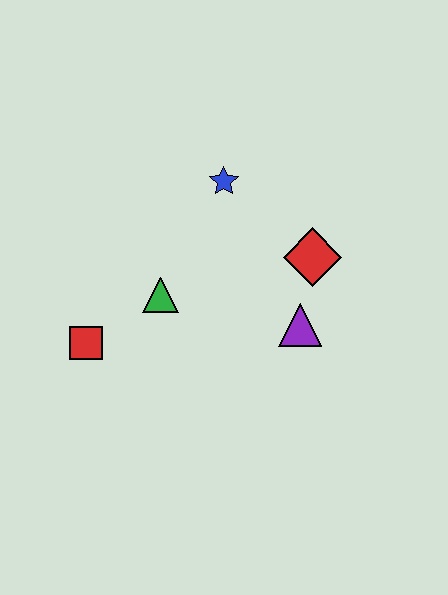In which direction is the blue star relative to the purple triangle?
The blue star is above the purple triangle.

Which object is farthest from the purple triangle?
The red square is farthest from the purple triangle.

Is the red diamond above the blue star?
No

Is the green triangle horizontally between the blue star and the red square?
Yes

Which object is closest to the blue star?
The red diamond is closest to the blue star.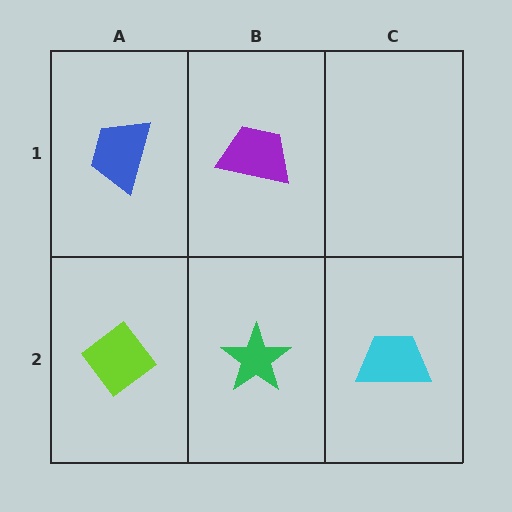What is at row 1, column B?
A purple trapezoid.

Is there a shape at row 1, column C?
No, that cell is empty.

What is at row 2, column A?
A lime diamond.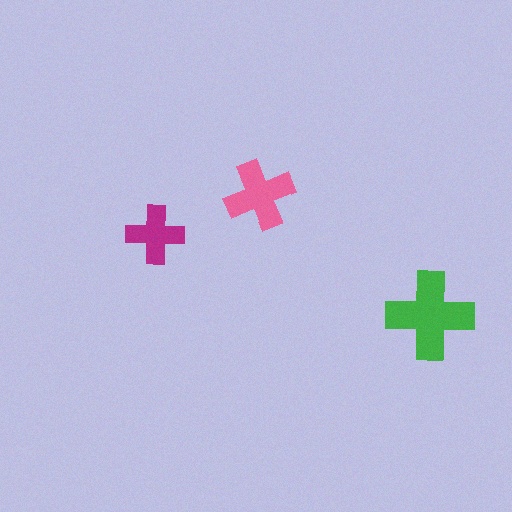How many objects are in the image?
There are 3 objects in the image.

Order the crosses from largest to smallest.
the green one, the pink one, the magenta one.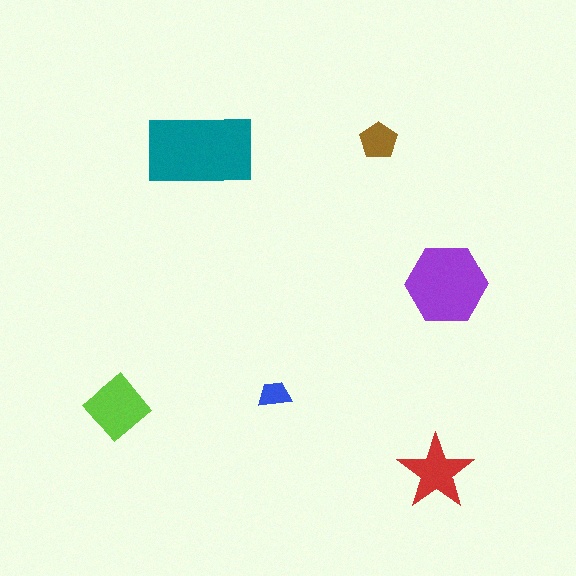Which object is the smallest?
The blue trapezoid.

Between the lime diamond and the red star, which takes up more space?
The lime diamond.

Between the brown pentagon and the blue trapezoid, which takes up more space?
The brown pentagon.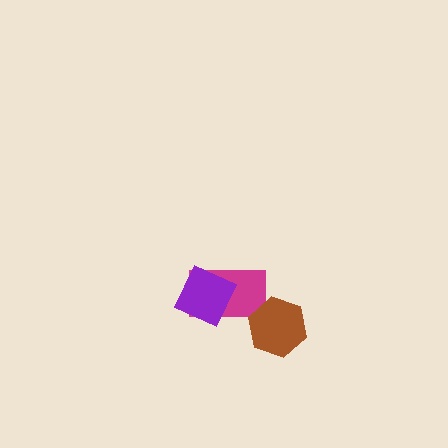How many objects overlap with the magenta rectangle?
2 objects overlap with the magenta rectangle.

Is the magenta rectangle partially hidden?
Yes, it is partially covered by another shape.